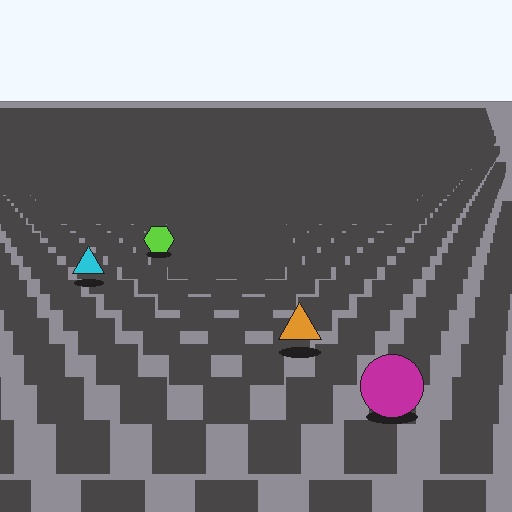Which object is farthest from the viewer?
The lime hexagon is farthest from the viewer. It appears smaller and the ground texture around it is denser.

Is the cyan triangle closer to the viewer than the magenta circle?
No. The magenta circle is closer — you can tell from the texture gradient: the ground texture is coarser near it.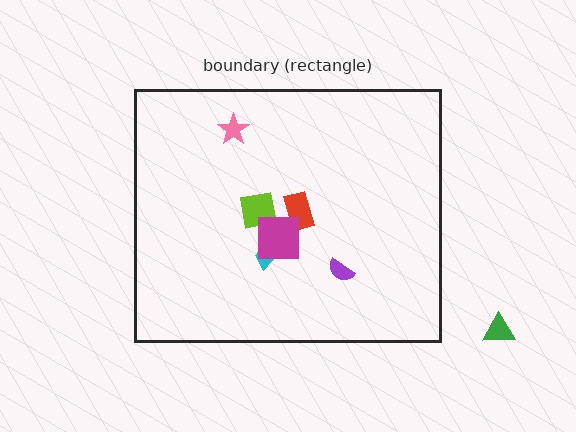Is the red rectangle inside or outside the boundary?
Inside.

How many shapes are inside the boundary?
6 inside, 1 outside.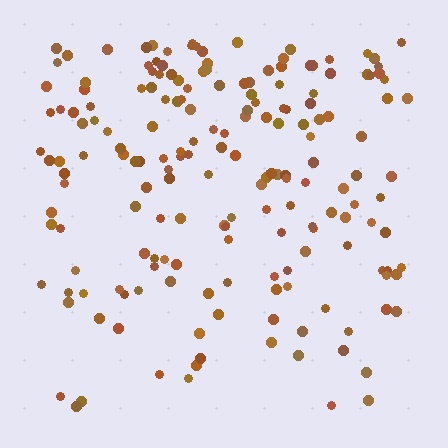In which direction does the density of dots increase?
From bottom to top, with the top side densest.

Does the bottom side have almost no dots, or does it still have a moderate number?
Still a moderate number, just noticeably fewer than the top.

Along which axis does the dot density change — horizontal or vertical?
Vertical.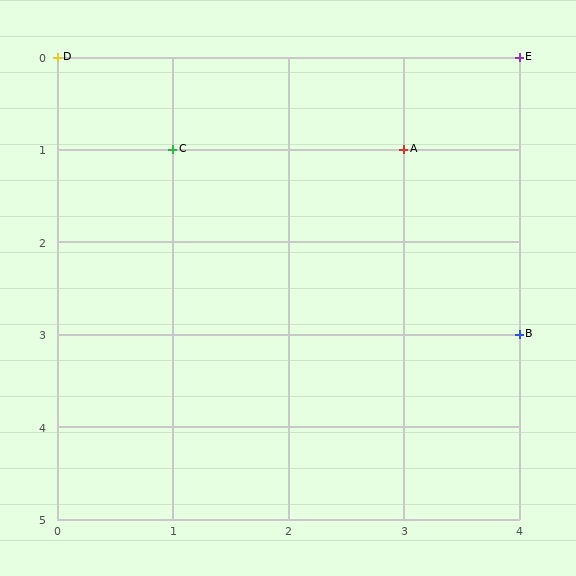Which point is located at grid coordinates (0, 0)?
Point D is at (0, 0).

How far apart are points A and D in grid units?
Points A and D are 3 columns and 1 row apart (about 3.2 grid units diagonally).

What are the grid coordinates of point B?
Point B is at grid coordinates (4, 3).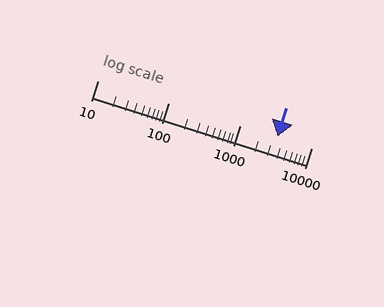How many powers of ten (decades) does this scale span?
The scale spans 3 decades, from 10 to 10000.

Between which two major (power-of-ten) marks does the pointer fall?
The pointer is between 1000 and 10000.